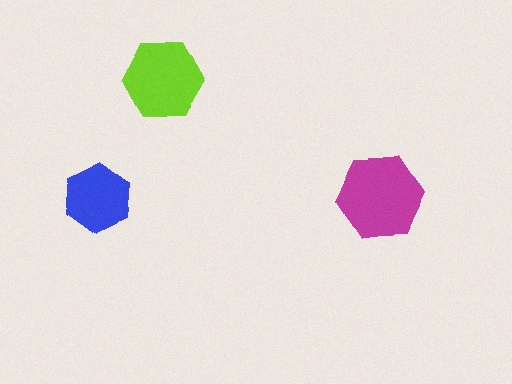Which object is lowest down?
The magenta hexagon is bottommost.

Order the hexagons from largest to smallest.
the magenta one, the lime one, the blue one.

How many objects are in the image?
There are 3 objects in the image.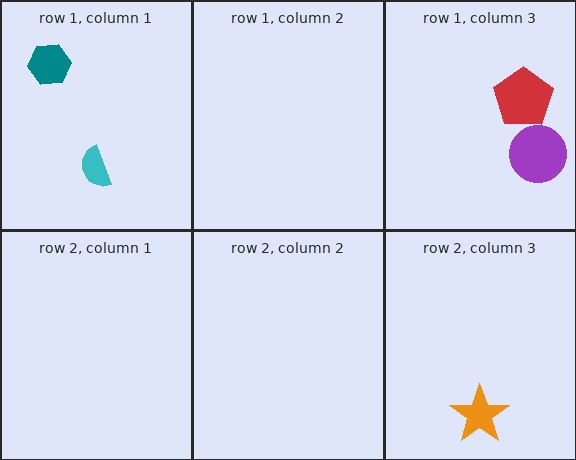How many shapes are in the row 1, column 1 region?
2.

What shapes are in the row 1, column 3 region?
The purple circle, the red pentagon.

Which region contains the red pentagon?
The row 1, column 3 region.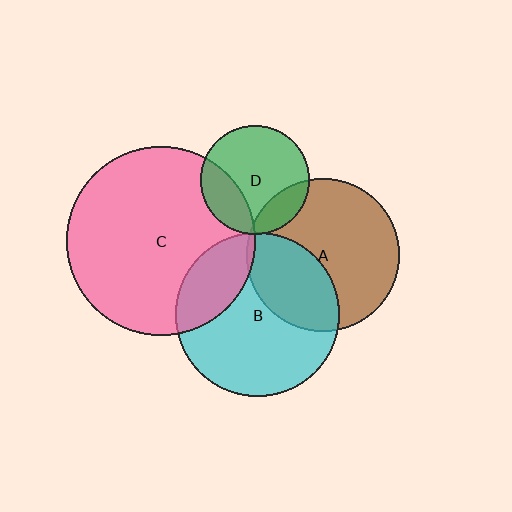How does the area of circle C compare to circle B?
Approximately 1.3 times.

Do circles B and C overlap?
Yes.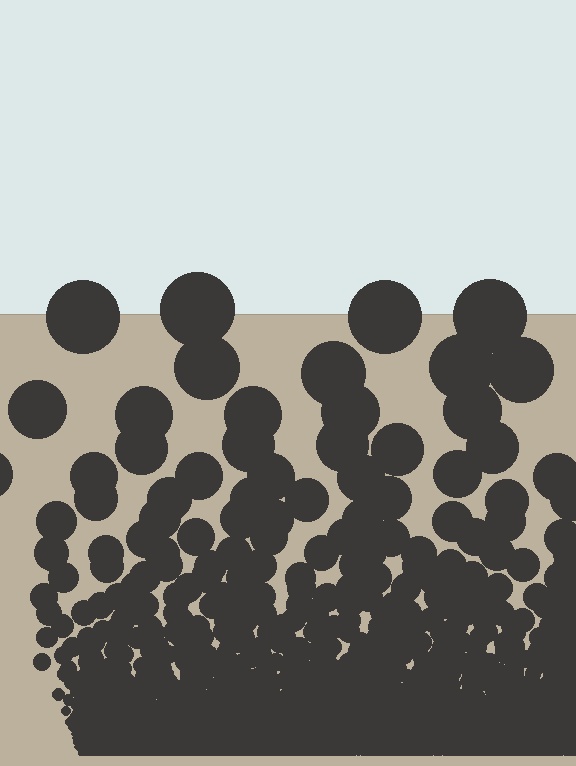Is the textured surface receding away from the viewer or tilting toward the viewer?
The surface appears to tilt toward the viewer. Texture elements get larger and sparser toward the top.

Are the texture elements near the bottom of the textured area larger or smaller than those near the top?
Smaller. The gradient is inverted — elements near the bottom are smaller and denser.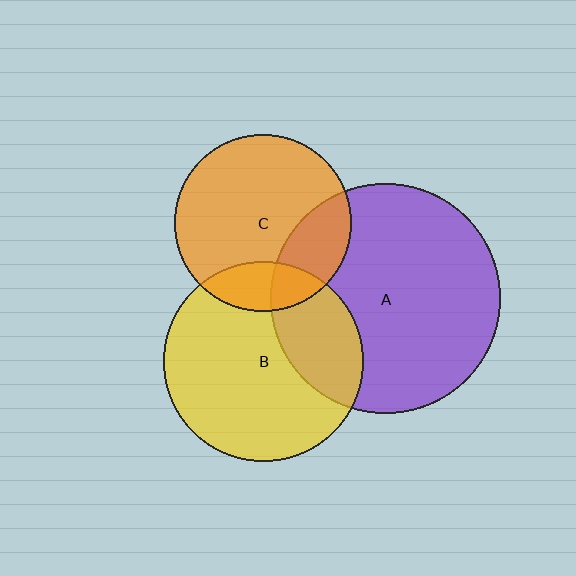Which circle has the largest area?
Circle A (purple).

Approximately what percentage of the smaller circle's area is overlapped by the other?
Approximately 20%.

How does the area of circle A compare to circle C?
Approximately 1.7 times.